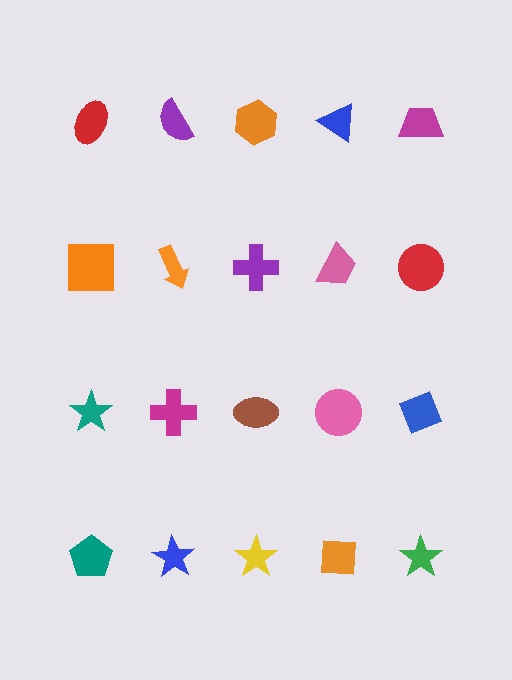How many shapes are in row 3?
5 shapes.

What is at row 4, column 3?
A yellow star.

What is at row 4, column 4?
An orange square.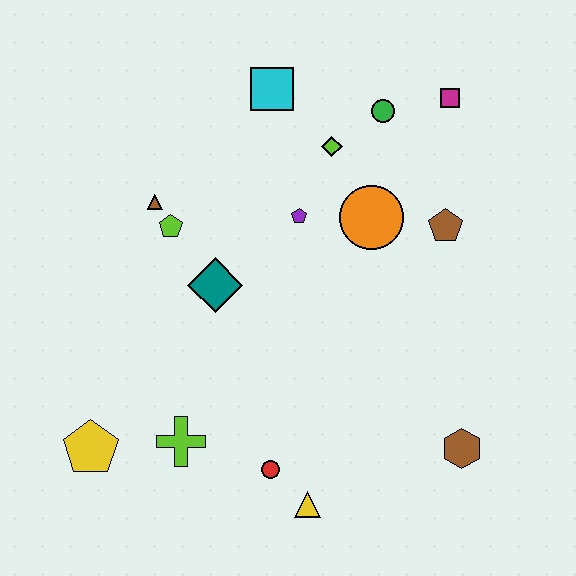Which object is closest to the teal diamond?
The lime pentagon is closest to the teal diamond.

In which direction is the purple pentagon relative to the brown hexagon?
The purple pentagon is above the brown hexagon.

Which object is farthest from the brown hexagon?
The cyan square is farthest from the brown hexagon.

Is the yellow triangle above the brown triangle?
No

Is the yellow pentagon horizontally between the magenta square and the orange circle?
No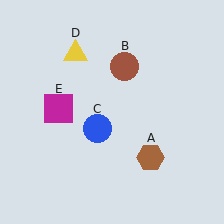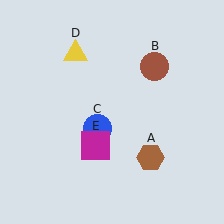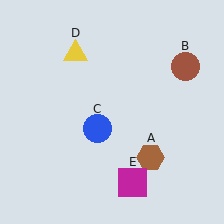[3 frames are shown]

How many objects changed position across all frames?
2 objects changed position: brown circle (object B), magenta square (object E).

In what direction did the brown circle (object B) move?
The brown circle (object B) moved right.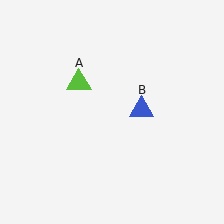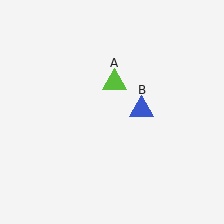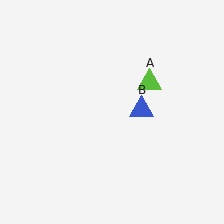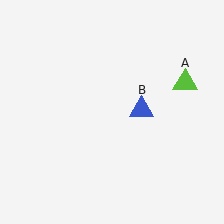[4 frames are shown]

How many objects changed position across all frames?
1 object changed position: lime triangle (object A).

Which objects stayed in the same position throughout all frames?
Blue triangle (object B) remained stationary.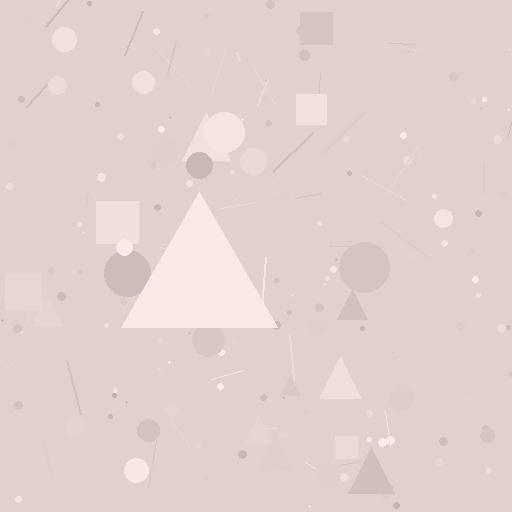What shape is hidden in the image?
A triangle is hidden in the image.